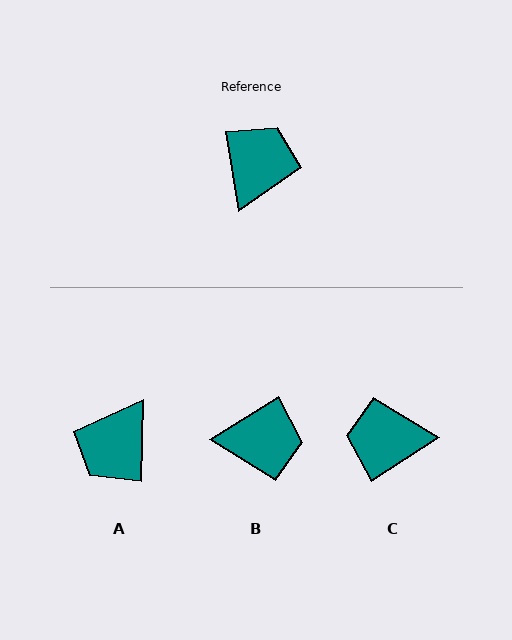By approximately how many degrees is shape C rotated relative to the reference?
Approximately 114 degrees counter-clockwise.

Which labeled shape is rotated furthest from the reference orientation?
A, about 169 degrees away.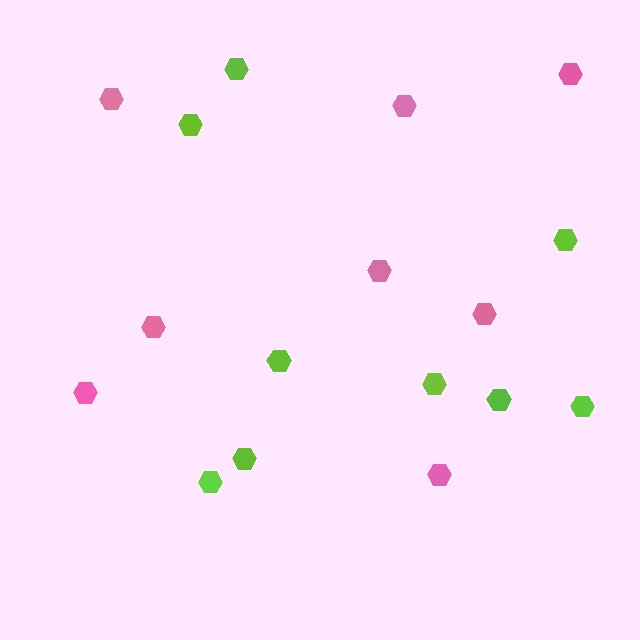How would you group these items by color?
There are 2 groups: one group of pink hexagons (8) and one group of lime hexagons (9).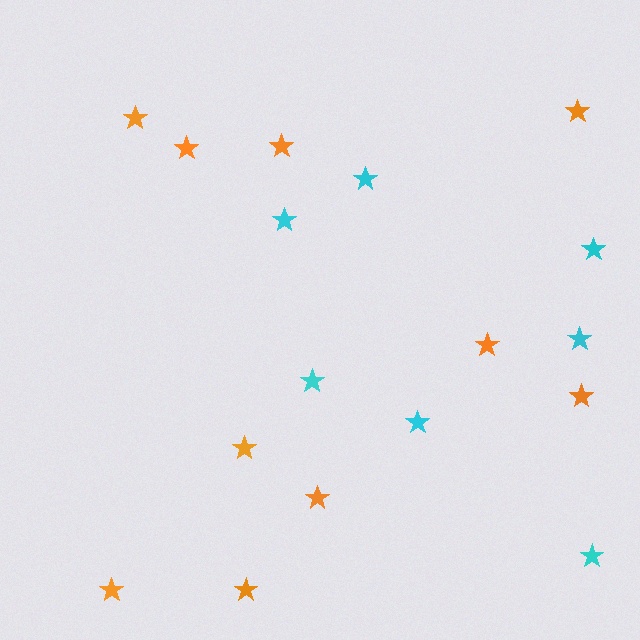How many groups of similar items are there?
There are 2 groups: one group of cyan stars (7) and one group of orange stars (10).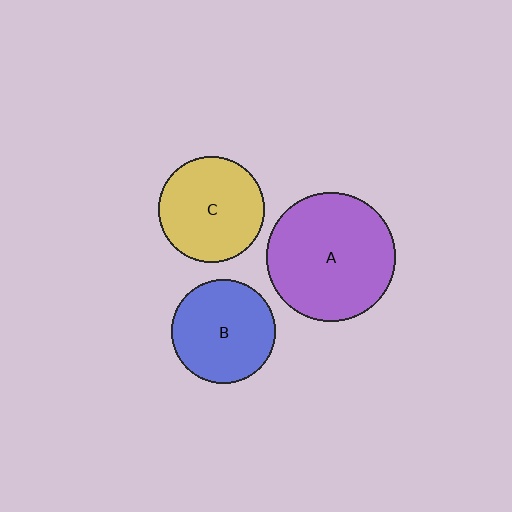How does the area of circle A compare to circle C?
Approximately 1.5 times.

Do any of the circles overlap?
No, none of the circles overlap.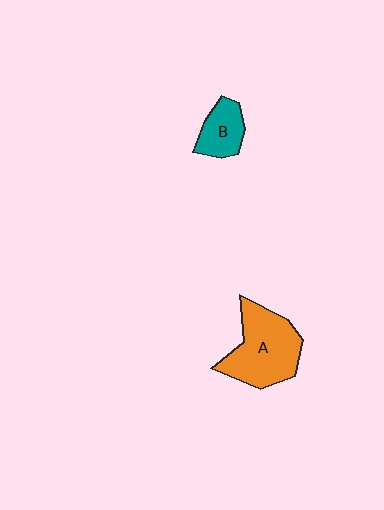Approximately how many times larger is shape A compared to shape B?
Approximately 2.1 times.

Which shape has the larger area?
Shape A (orange).